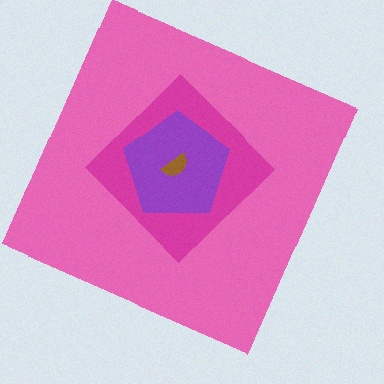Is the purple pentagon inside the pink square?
Yes.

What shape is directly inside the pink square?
The magenta diamond.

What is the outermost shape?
The pink square.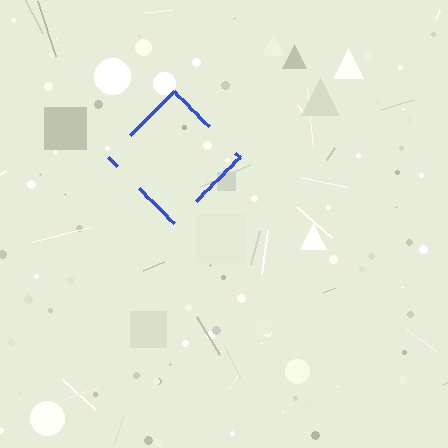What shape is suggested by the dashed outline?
The dashed outline suggests a diamond.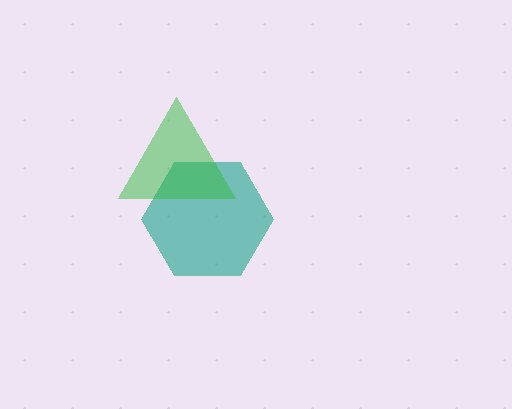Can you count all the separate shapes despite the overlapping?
Yes, there are 2 separate shapes.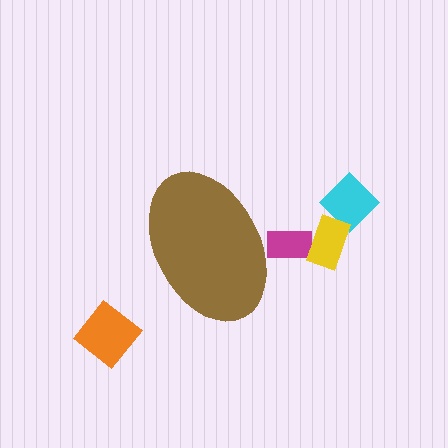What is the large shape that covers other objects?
A brown ellipse.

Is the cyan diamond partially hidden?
No, the cyan diamond is fully visible.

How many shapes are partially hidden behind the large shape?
1 shape is partially hidden.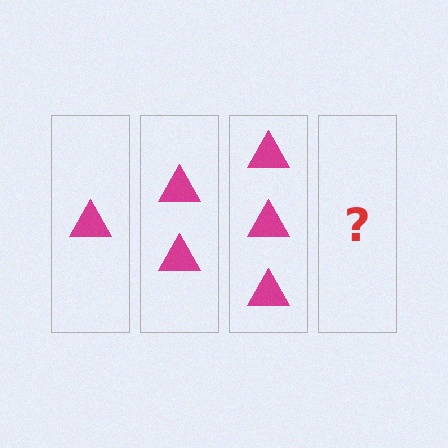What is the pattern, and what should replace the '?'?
The pattern is that each step adds one more triangle. The '?' should be 4 triangles.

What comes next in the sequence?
The next element should be 4 triangles.